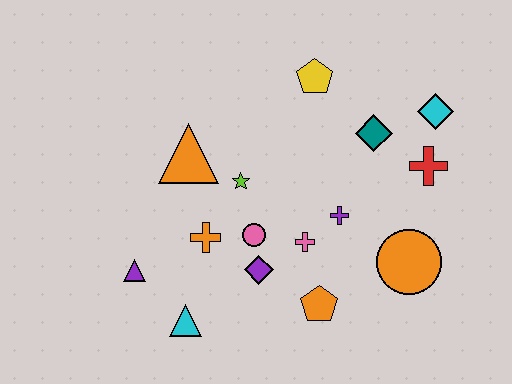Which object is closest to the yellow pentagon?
The teal diamond is closest to the yellow pentagon.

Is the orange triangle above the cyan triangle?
Yes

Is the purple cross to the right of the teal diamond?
No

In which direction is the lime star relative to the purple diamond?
The lime star is above the purple diamond.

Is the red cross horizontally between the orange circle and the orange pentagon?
No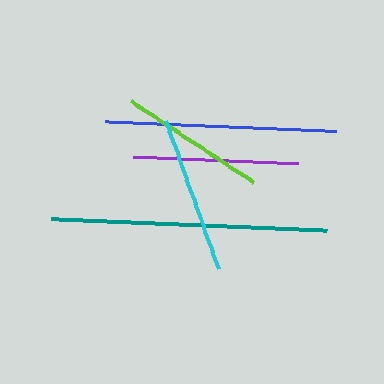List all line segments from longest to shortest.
From longest to shortest: teal, blue, purple, cyan, lime.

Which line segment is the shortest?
The lime line is the shortest at approximately 147 pixels.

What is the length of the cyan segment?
The cyan segment is approximately 158 pixels long.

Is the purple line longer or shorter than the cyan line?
The purple line is longer than the cyan line.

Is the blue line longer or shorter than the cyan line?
The blue line is longer than the cyan line.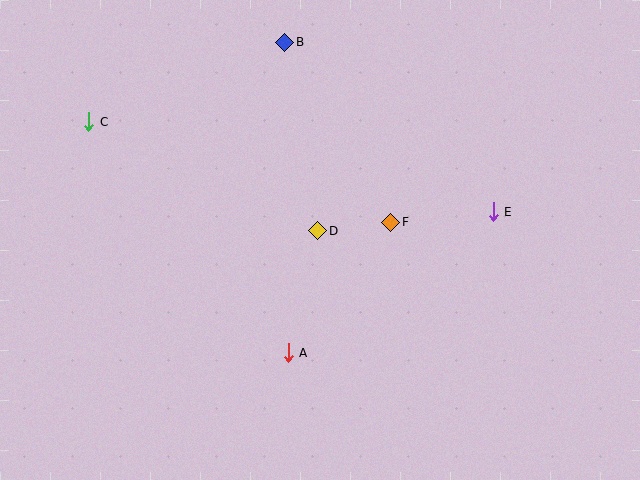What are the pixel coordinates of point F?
Point F is at (391, 222).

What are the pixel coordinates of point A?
Point A is at (288, 353).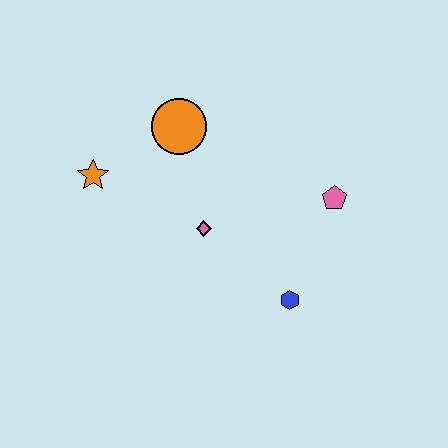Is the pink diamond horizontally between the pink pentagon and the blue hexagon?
No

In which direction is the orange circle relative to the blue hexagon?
The orange circle is above the blue hexagon.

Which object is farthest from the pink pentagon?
The orange star is farthest from the pink pentagon.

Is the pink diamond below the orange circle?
Yes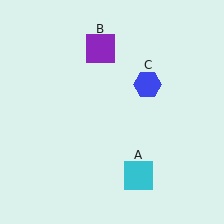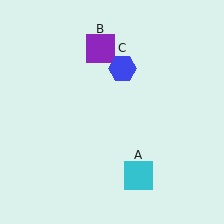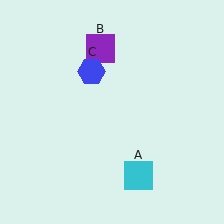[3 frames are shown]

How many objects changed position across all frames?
1 object changed position: blue hexagon (object C).